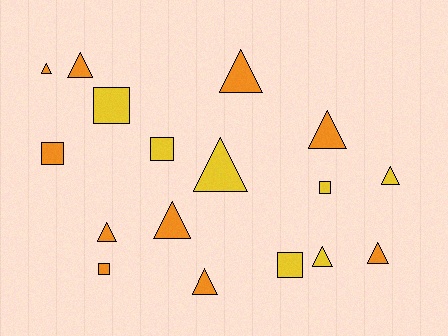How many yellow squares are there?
There are 4 yellow squares.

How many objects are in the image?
There are 17 objects.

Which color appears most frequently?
Orange, with 10 objects.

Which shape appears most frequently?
Triangle, with 11 objects.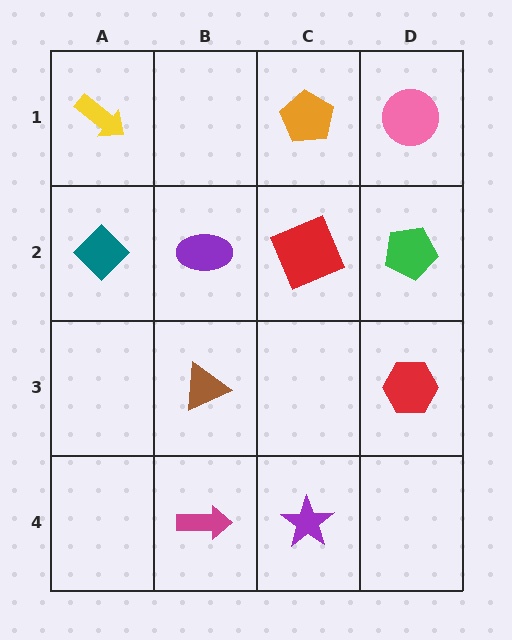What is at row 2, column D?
A green pentagon.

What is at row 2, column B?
A purple ellipse.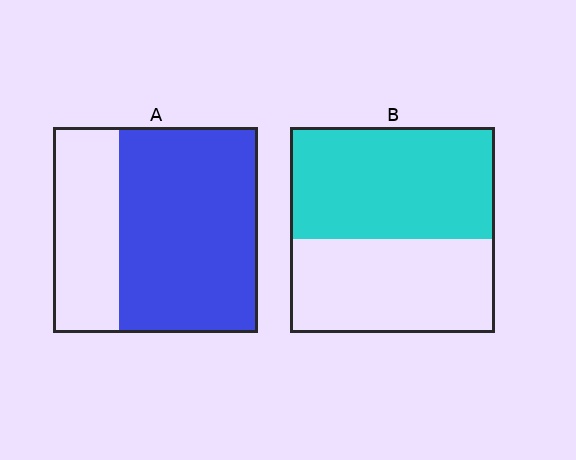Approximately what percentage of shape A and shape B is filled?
A is approximately 70% and B is approximately 55%.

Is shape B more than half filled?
Yes.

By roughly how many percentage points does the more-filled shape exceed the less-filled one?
By roughly 15 percentage points (A over B).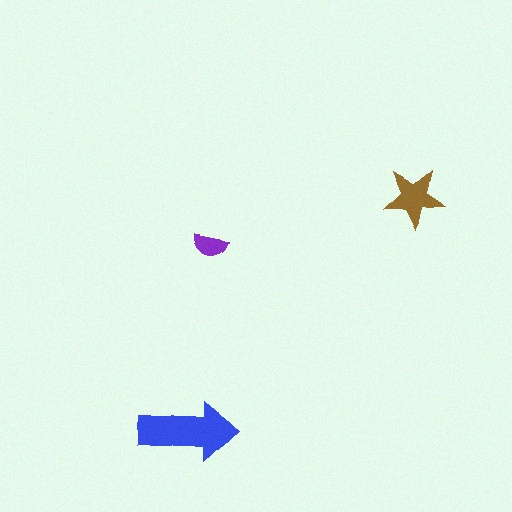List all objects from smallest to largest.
The purple semicircle, the brown star, the blue arrow.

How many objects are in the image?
There are 3 objects in the image.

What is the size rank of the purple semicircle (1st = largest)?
3rd.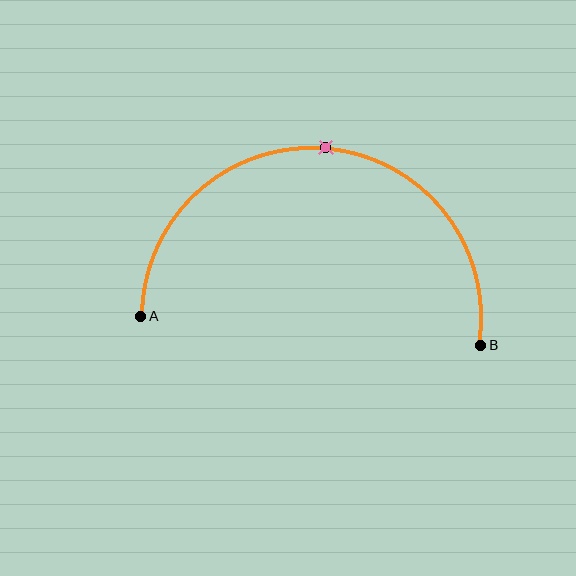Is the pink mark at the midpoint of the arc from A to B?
Yes. The pink mark lies on the arc at equal arc-length from both A and B — it is the arc midpoint.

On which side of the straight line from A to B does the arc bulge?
The arc bulges above the straight line connecting A and B.